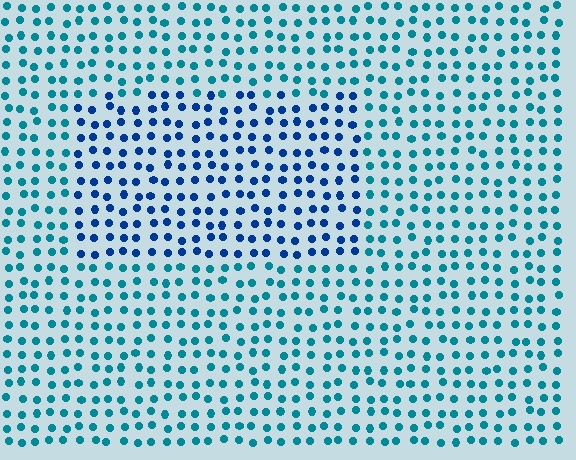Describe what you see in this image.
The image is filled with small teal elements in a uniform arrangement. A rectangle-shaped region is visible where the elements are tinted to a slightly different hue, forming a subtle color boundary.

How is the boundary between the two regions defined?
The boundary is defined purely by a slight shift in hue (about 33 degrees). Spacing, size, and orientation are identical on both sides.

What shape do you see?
I see a rectangle.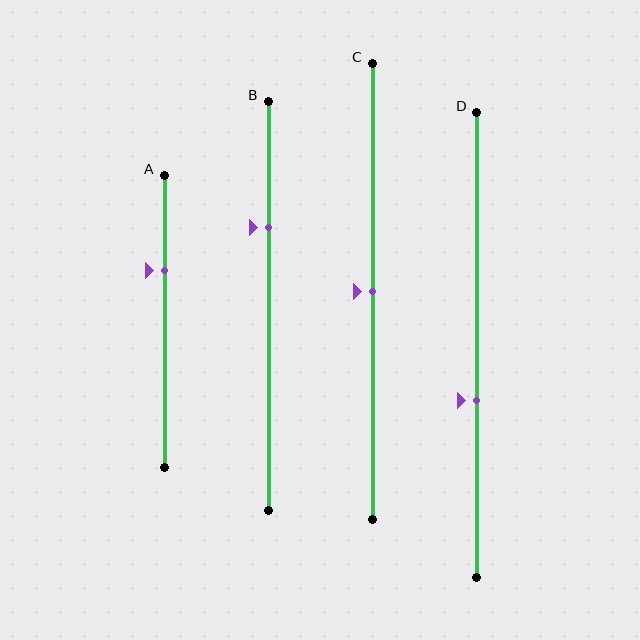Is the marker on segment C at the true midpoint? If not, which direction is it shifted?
Yes, the marker on segment C is at the true midpoint.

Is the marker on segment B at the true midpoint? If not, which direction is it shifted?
No, the marker on segment B is shifted upward by about 19% of the segment length.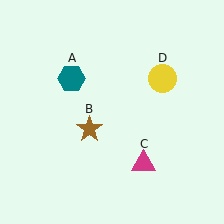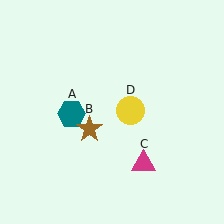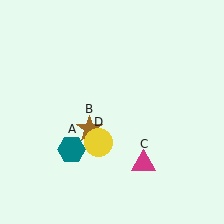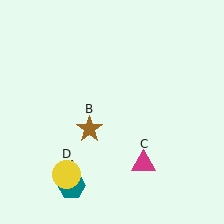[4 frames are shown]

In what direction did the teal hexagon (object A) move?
The teal hexagon (object A) moved down.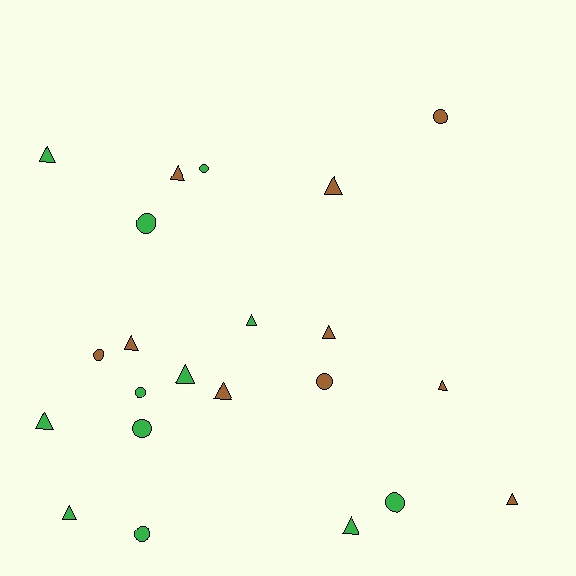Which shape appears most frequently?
Triangle, with 13 objects.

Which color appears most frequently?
Green, with 12 objects.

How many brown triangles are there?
There are 7 brown triangles.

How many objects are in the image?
There are 22 objects.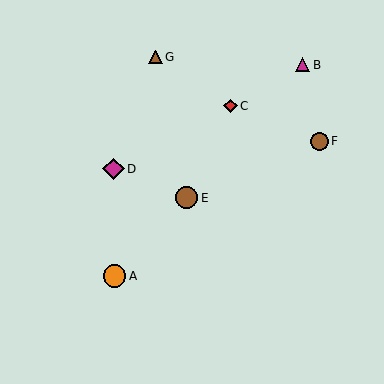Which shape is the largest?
The orange circle (labeled A) is the largest.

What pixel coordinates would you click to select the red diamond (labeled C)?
Click at (230, 106) to select the red diamond C.